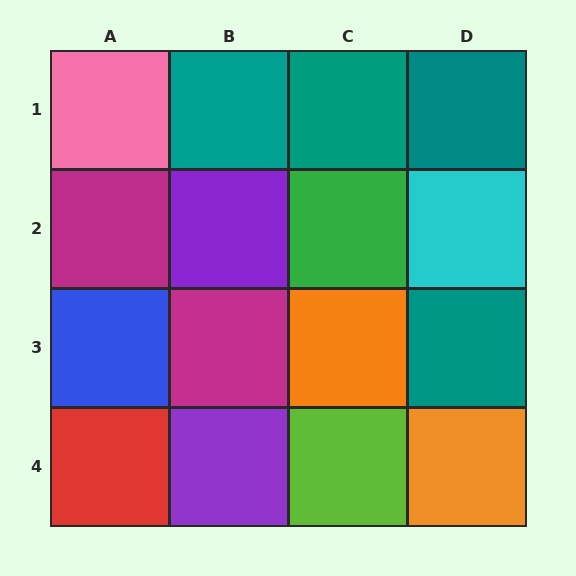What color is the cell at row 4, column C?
Lime.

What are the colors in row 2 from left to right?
Magenta, purple, green, cyan.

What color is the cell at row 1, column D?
Teal.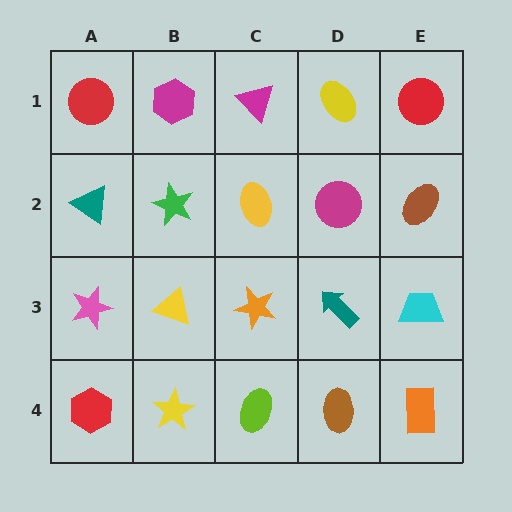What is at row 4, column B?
A yellow star.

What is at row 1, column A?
A red circle.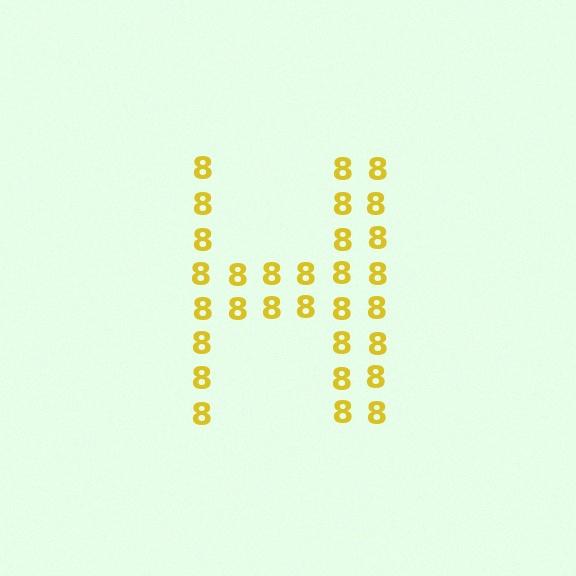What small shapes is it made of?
It is made of small digit 8's.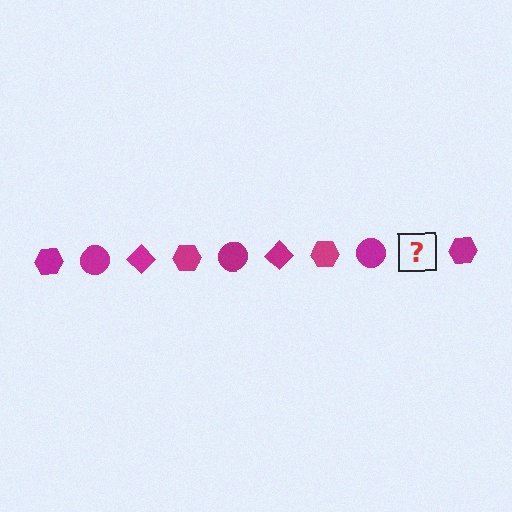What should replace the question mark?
The question mark should be replaced with a magenta diamond.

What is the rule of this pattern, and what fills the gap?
The rule is that the pattern cycles through hexagon, circle, diamond shapes in magenta. The gap should be filled with a magenta diamond.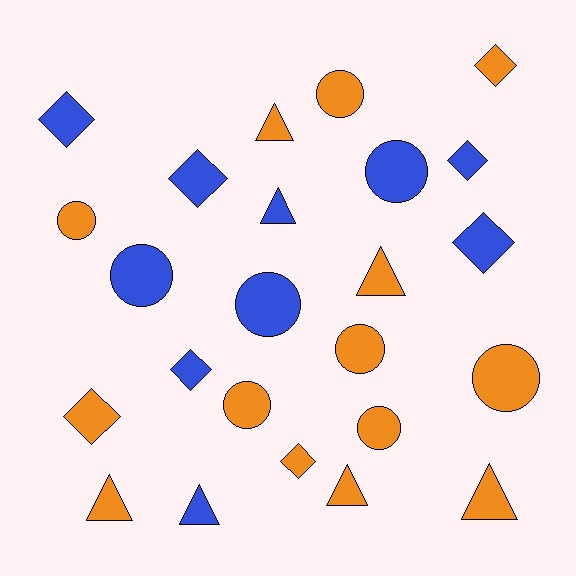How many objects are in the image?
There are 24 objects.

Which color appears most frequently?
Orange, with 14 objects.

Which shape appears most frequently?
Circle, with 9 objects.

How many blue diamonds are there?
There are 5 blue diamonds.